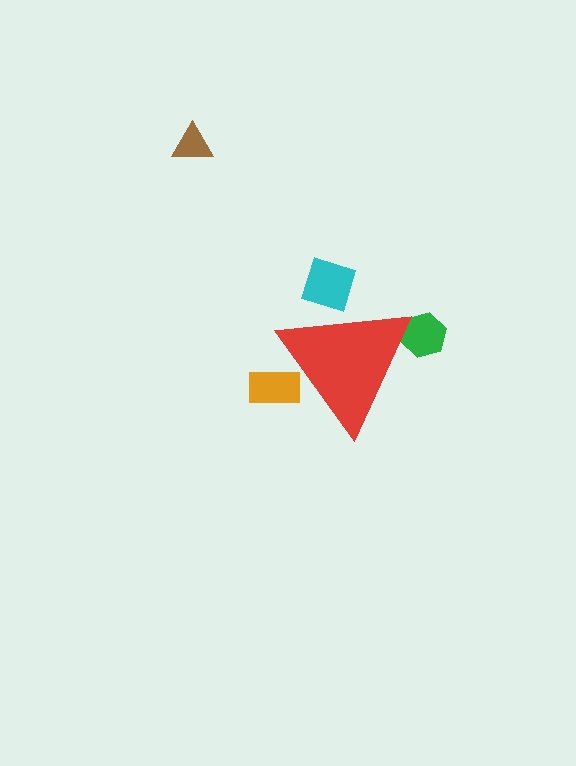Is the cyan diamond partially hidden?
Yes, the cyan diamond is partially hidden behind the red triangle.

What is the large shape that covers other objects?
A red triangle.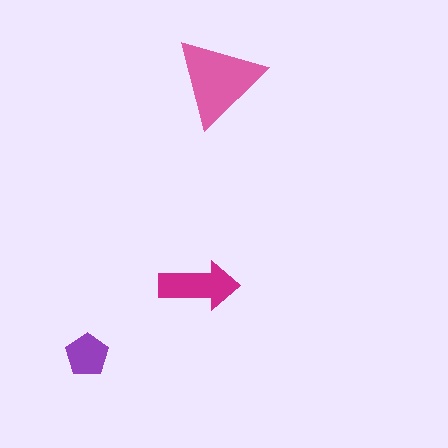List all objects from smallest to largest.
The purple pentagon, the magenta arrow, the pink triangle.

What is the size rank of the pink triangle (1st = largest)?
1st.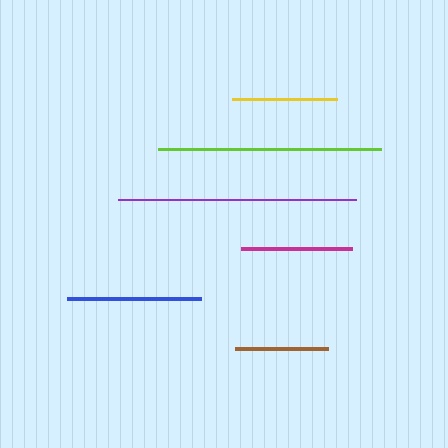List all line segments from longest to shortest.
From longest to shortest: purple, lime, blue, magenta, yellow, brown.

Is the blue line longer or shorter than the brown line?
The blue line is longer than the brown line.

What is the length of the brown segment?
The brown segment is approximately 93 pixels long.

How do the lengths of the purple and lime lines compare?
The purple and lime lines are approximately the same length.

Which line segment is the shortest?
The brown line is the shortest at approximately 93 pixels.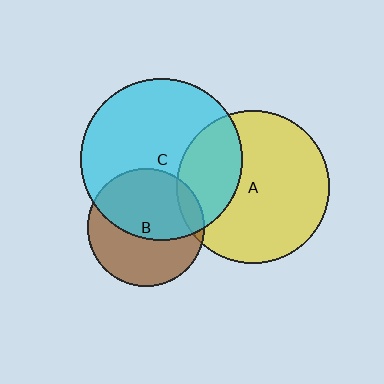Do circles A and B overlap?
Yes.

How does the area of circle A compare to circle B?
Approximately 1.7 times.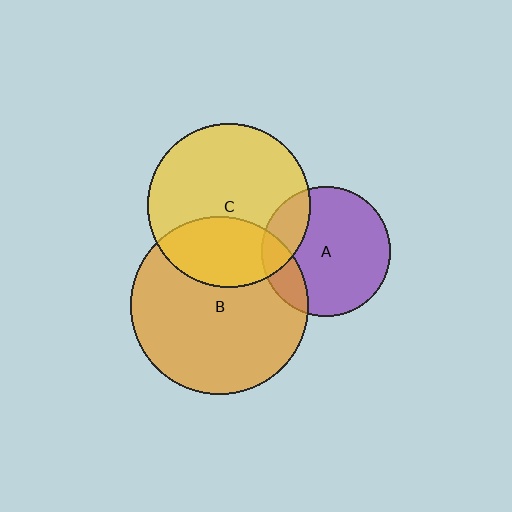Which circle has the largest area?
Circle B (orange).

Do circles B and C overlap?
Yes.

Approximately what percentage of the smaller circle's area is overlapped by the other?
Approximately 30%.